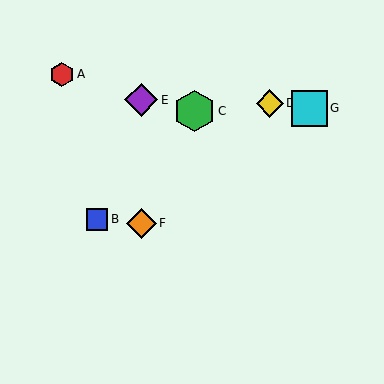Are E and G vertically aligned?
No, E is at x≈141 and G is at x≈309.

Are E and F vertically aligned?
Yes, both are at x≈141.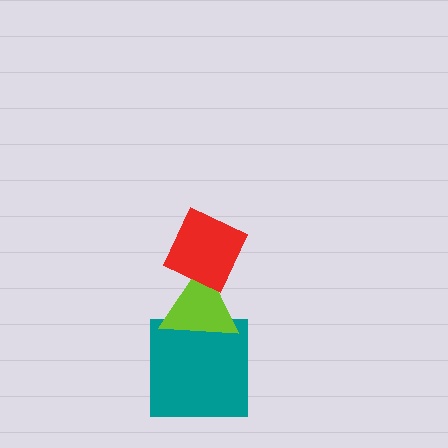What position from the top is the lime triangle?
The lime triangle is 2nd from the top.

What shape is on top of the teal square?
The lime triangle is on top of the teal square.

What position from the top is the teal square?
The teal square is 3rd from the top.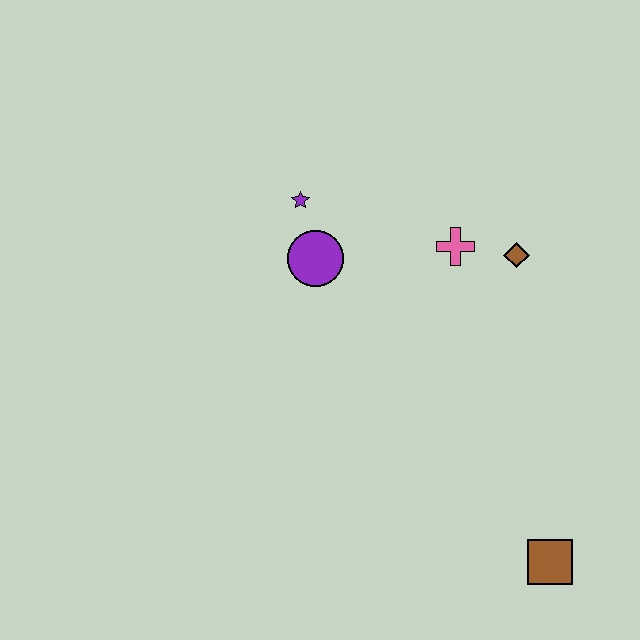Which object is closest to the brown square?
The brown diamond is closest to the brown square.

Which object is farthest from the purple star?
The brown square is farthest from the purple star.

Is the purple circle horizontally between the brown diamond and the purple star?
Yes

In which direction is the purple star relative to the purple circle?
The purple star is above the purple circle.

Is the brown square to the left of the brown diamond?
No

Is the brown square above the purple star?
No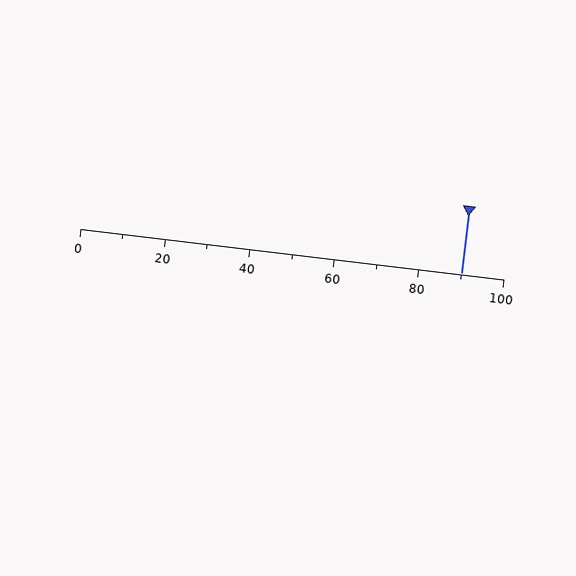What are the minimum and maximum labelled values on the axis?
The axis runs from 0 to 100.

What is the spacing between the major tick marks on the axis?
The major ticks are spaced 20 apart.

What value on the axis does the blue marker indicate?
The marker indicates approximately 90.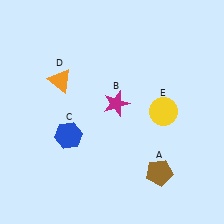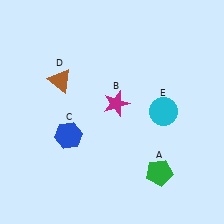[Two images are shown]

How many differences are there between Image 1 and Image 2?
There are 3 differences between the two images.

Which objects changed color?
A changed from brown to green. D changed from orange to brown. E changed from yellow to cyan.